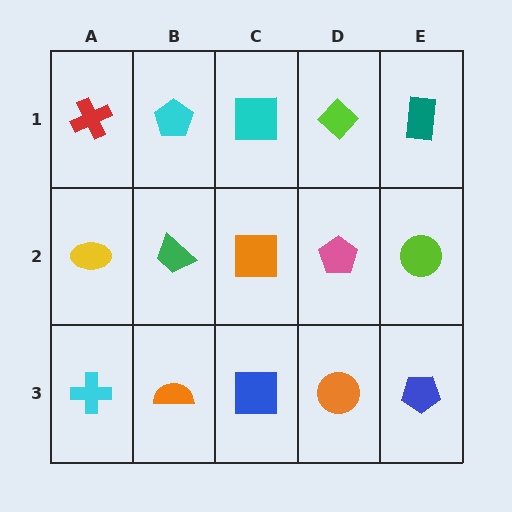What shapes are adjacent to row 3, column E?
A lime circle (row 2, column E), an orange circle (row 3, column D).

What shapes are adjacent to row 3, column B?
A green trapezoid (row 2, column B), a cyan cross (row 3, column A), a blue square (row 3, column C).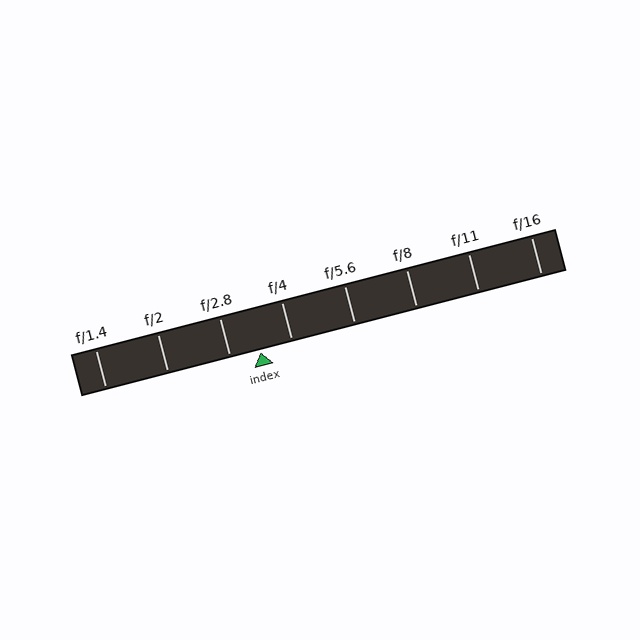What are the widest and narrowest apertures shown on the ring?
The widest aperture shown is f/1.4 and the narrowest is f/16.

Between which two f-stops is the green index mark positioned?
The index mark is between f/2.8 and f/4.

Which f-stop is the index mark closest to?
The index mark is closest to f/2.8.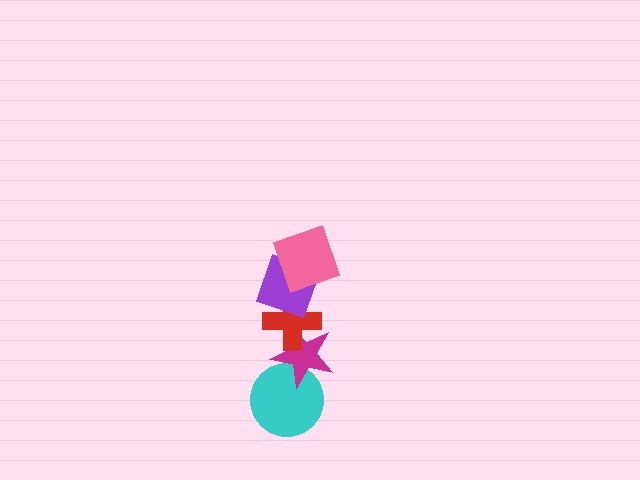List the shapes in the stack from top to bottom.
From top to bottom: the pink square, the purple square, the red cross, the magenta star, the cyan circle.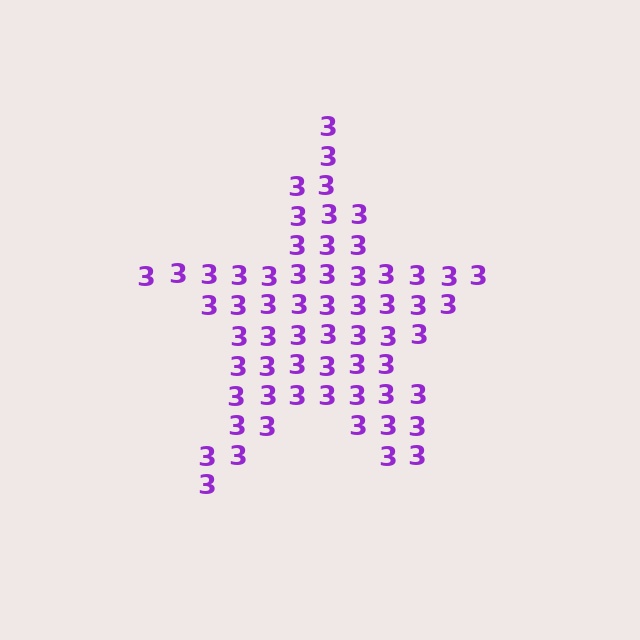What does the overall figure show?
The overall figure shows a star.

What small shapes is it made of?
It is made of small digit 3's.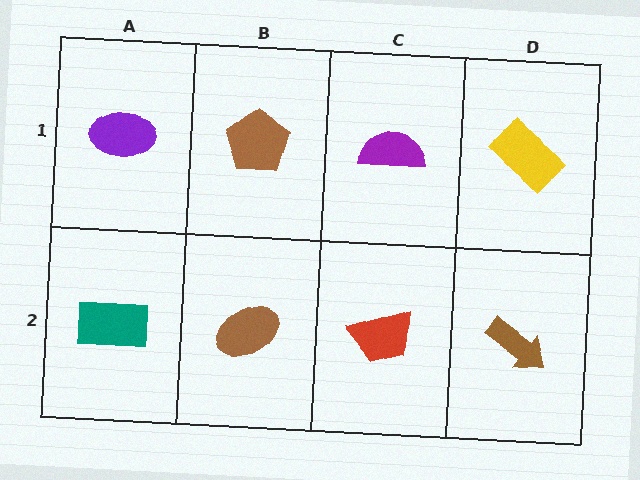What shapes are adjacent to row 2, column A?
A purple ellipse (row 1, column A), a brown ellipse (row 2, column B).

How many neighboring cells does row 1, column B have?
3.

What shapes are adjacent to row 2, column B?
A brown pentagon (row 1, column B), a teal rectangle (row 2, column A), a red trapezoid (row 2, column C).